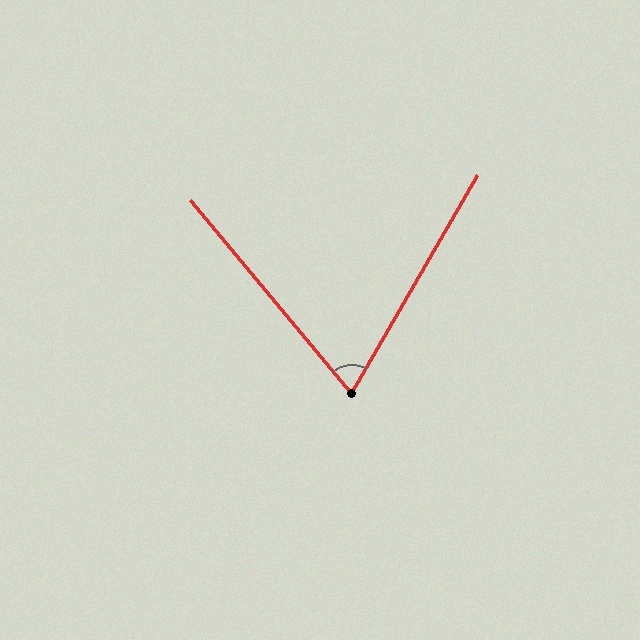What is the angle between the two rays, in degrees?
Approximately 70 degrees.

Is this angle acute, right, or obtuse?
It is acute.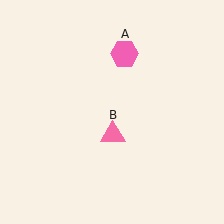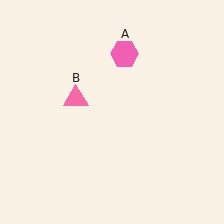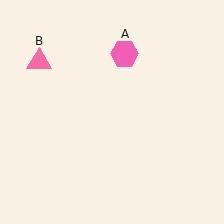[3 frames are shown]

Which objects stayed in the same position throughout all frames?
Pink hexagon (object A) remained stationary.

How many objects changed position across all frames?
1 object changed position: pink triangle (object B).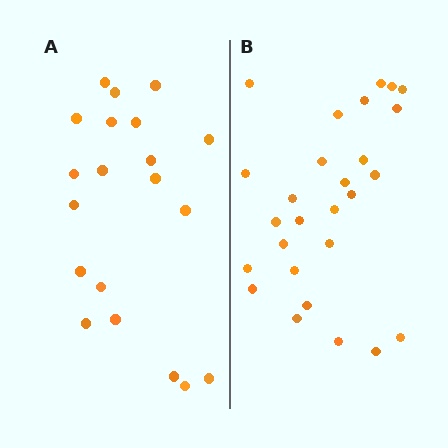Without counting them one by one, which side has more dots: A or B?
Region B (the right region) has more dots.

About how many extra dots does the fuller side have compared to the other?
Region B has roughly 8 or so more dots than region A.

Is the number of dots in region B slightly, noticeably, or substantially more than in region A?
Region B has noticeably more, but not dramatically so. The ratio is roughly 1.4 to 1.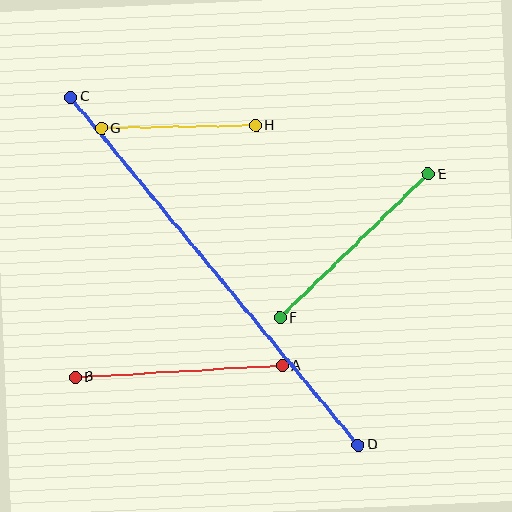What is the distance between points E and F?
The distance is approximately 206 pixels.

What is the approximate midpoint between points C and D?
The midpoint is at approximately (214, 271) pixels.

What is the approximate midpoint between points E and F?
The midpoint is at approximately (354, 246) pixels.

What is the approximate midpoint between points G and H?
The midpoint is at approximately (178, 127) pixels.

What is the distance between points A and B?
The distance is approximately 207 pixels.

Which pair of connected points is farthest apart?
Points C and D are farthest apart.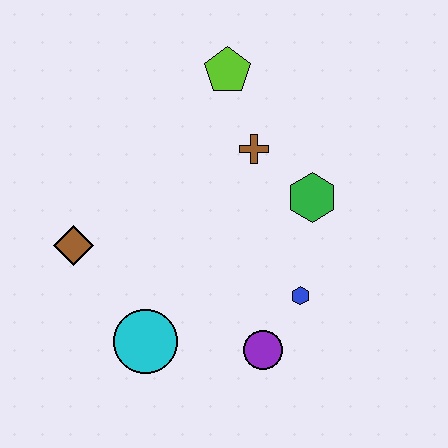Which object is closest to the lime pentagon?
The brown cross is closest to the lime pentagon.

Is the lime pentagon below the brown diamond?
No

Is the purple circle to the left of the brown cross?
No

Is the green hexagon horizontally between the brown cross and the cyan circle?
No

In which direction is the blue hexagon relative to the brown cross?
The blue hexagon is below the brown cross.